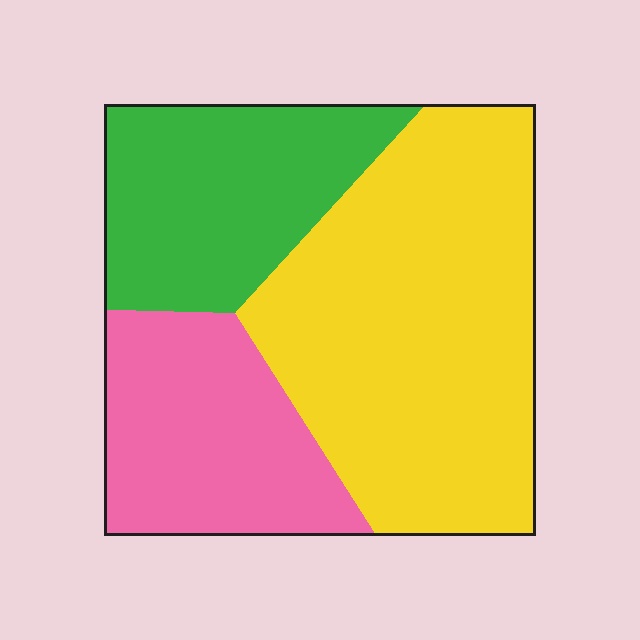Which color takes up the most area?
Yellow, at roughly 50%.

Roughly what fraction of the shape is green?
Green covers around 25% of the shape.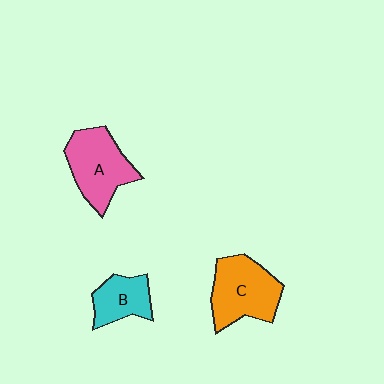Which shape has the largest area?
Shape C (orange).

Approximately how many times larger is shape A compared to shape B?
Approximately 1.6 times.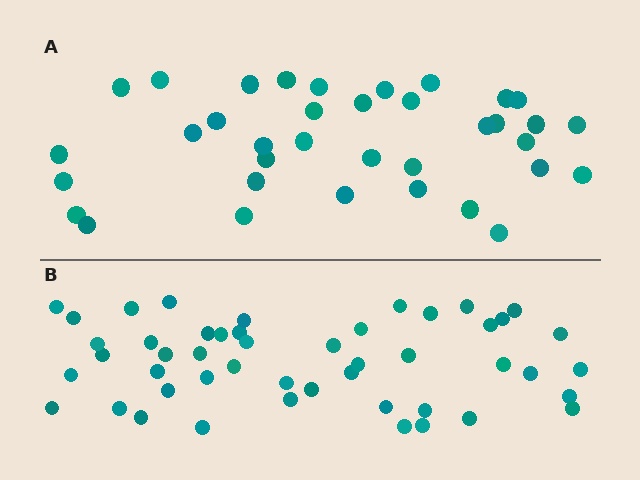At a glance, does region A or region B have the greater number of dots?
Region B (the bottom region) has more dots.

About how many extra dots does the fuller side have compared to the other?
Region B has roughly 12 or so more dots than region A.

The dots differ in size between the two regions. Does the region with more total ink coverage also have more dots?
No. Region A has more total ink coverage because its dots are larger, but region B actually contains more individual dots. Total area can be misleading — the number of items is what matters here.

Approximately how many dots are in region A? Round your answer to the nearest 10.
About 40 dots. (The exact count is 36, which rounds to 40.)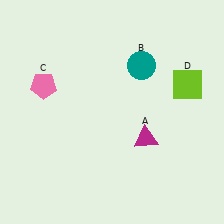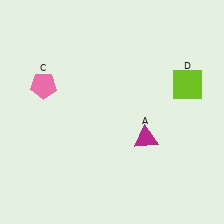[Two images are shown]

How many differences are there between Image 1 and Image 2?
There is 1 difference between the two images.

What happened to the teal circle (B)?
The teal circle (B) was removed in Image 2. It was in the top-right area of Image 1.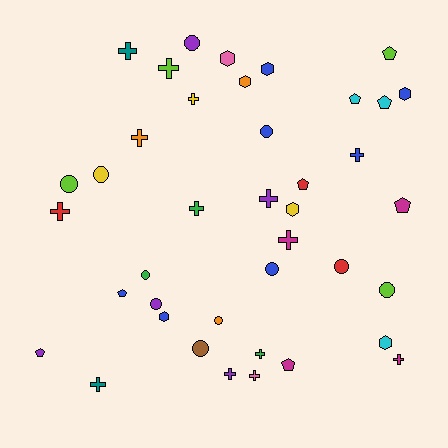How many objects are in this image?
There are 40 objects.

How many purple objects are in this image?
There are 5 purple objects.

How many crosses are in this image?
There are 14 crosses.